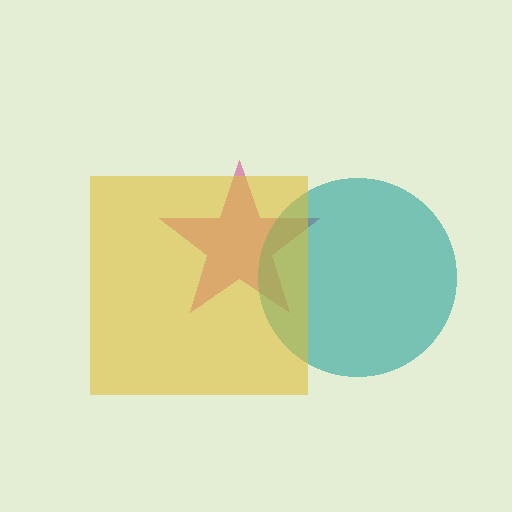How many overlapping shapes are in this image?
There are 3 overlapping shapes in the image.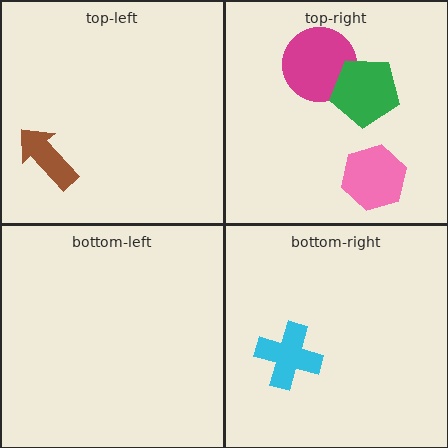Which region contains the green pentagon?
The top-right region.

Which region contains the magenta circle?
The top-right region.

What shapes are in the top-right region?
The pink hexagon, the magenta circle, the green pentagon.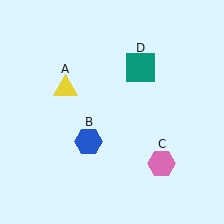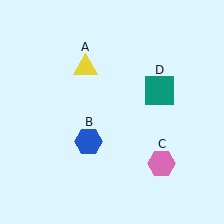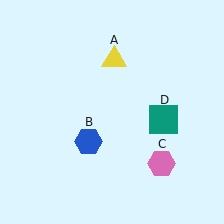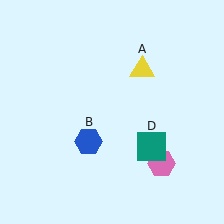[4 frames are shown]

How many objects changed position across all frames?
2 objects changed position: yellow triangle (object A), teal square (object D).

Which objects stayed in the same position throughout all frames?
Blue hexagon (object B) and pink hexagon (object C) remained stationary.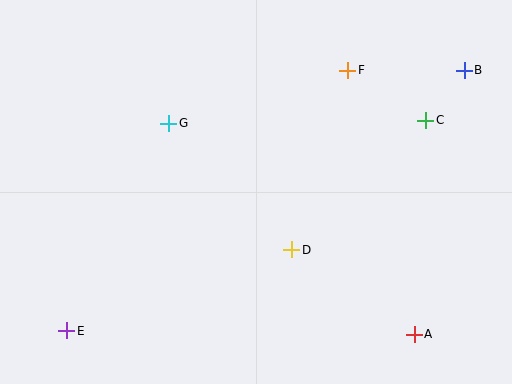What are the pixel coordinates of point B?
Point B is at (464, 70).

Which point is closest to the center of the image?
Point D at (292, 250) is closest to the center.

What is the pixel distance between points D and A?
The distance between D and A is 149 pixels.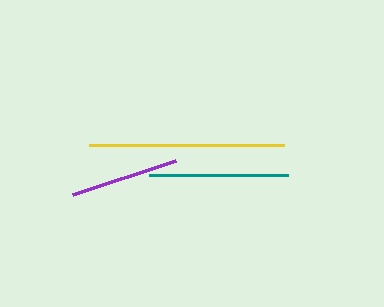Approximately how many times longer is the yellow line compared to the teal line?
The yellow line is approximately 1.4 times the length of the teal line.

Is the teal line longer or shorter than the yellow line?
The yellow line is longer than the teal line.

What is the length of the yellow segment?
The yellow segment is approximately 195 pixels long.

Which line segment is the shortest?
The purple line is the shortest at approximately 109 pixels.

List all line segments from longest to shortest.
From longest to shortest: yellow, teal, purple.